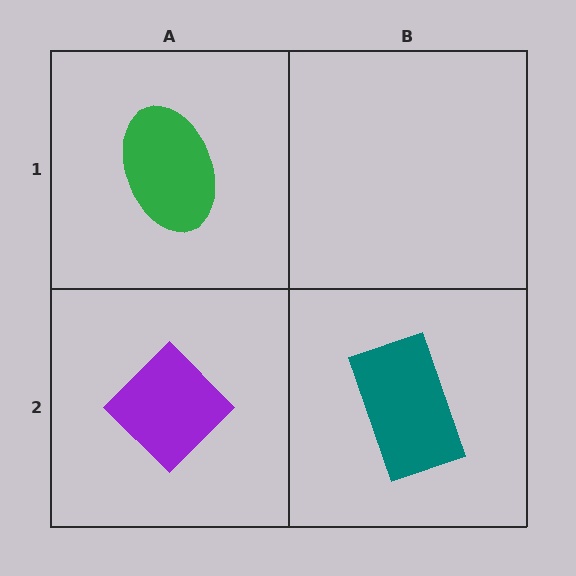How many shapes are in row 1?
1 shape.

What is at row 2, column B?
A teal rectangle.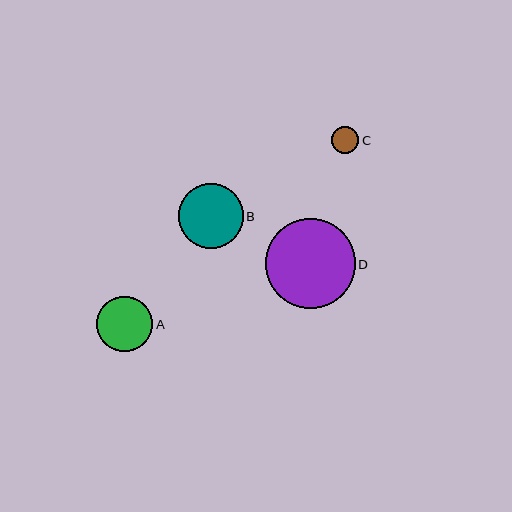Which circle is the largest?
Circle D is the largest with a size of approximately 89 pixels.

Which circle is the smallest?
Circle C is the smallest with a size of approximately 27 pixels.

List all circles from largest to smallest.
From largest to smallest: D, B, A, C.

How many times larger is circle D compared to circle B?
Circle D is approximately 1.4 times the size of circle B.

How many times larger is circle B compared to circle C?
Circle B is approximately 2.4 times the size of circle C.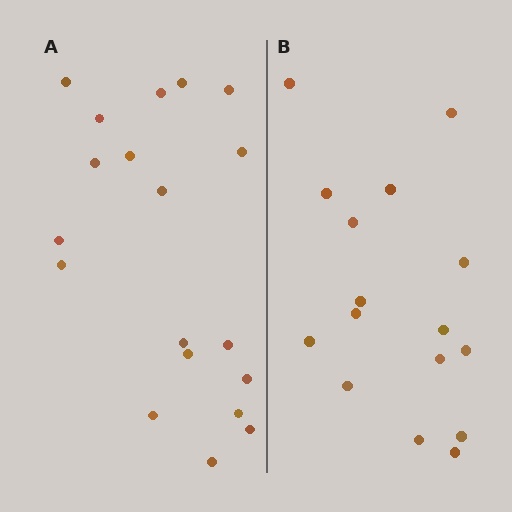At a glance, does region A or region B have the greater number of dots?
Region A (the left region) has more dots.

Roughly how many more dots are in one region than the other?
Region A has just a few more — roughly 2 or 3 more dots than region B.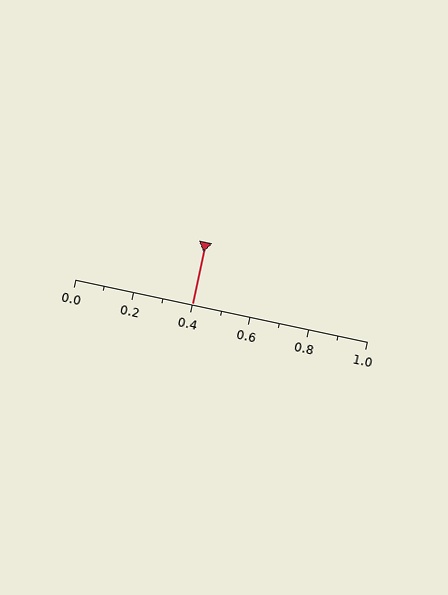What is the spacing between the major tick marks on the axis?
The major ticks are spaced 0.2 apart.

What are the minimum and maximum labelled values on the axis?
The axis runs from 0.0 to 1.0.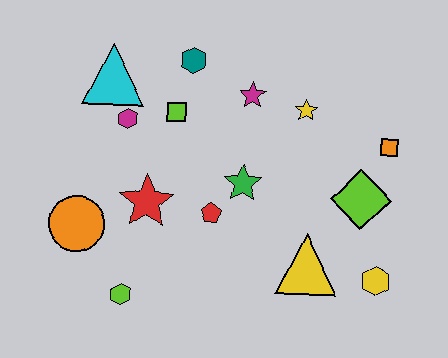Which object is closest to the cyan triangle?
The magenta hexagon is closest to the cyan triangle.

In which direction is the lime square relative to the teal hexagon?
The lime square is below the teal hexagon.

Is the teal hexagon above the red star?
Yes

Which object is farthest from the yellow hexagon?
The cyan triangle is farthest from the yellow hexagon.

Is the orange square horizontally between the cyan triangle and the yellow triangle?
No